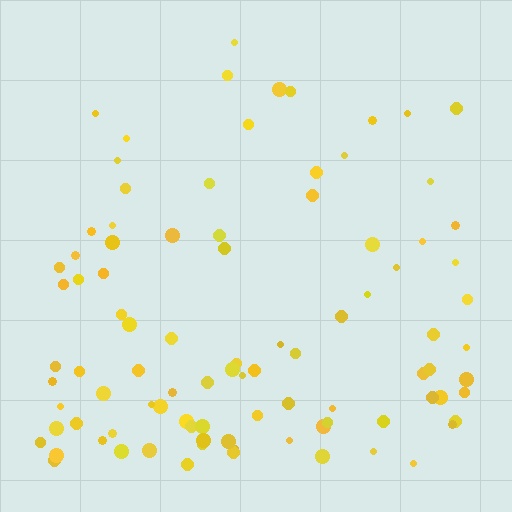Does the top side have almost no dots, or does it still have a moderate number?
Still a moderate number, just noticeably fewer than the bottom.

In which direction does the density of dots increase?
From top to bottom, with the bottom side densest.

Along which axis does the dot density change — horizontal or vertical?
Vertical.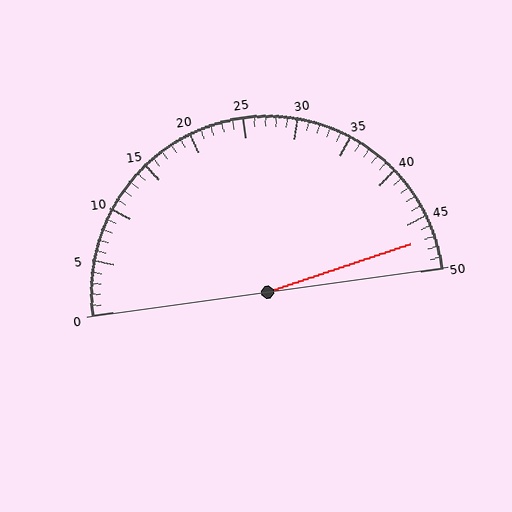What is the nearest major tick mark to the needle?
The nearest major tick mark is 45.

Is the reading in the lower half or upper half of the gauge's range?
The reading is in the upper half of the range (0 to 50).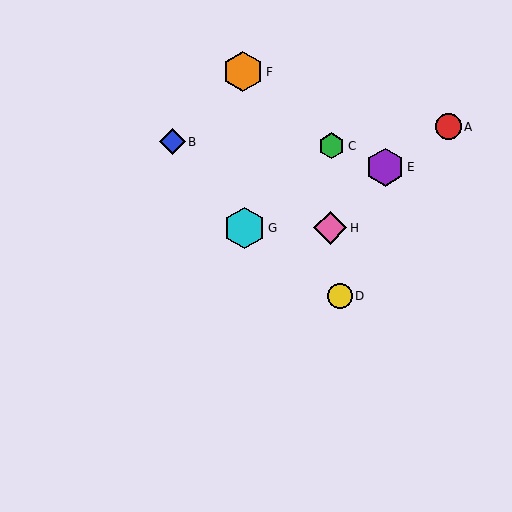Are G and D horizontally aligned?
No, G is at y≈228 and D is at y≈296.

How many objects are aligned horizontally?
2 objects (G, H) are aligned horizontally.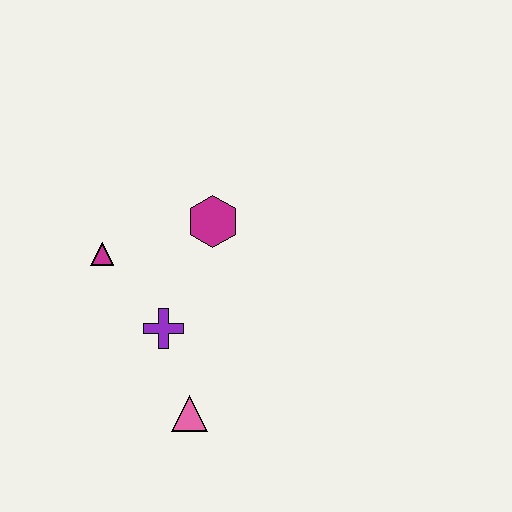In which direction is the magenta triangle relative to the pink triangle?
The magenta triangle is above the pink triangle.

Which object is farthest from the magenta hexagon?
The pink triangle is farthest from the magenta hexagon.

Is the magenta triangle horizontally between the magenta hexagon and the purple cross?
No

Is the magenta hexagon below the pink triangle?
No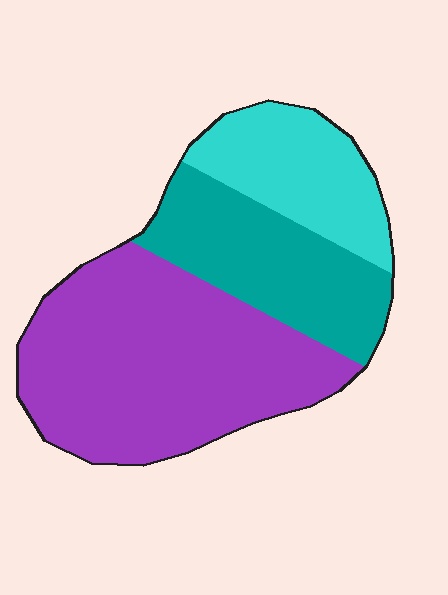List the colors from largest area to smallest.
From largest to smallest: purple, teal, cyan.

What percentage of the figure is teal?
Teal takes up between a sixth and a third of the figure.